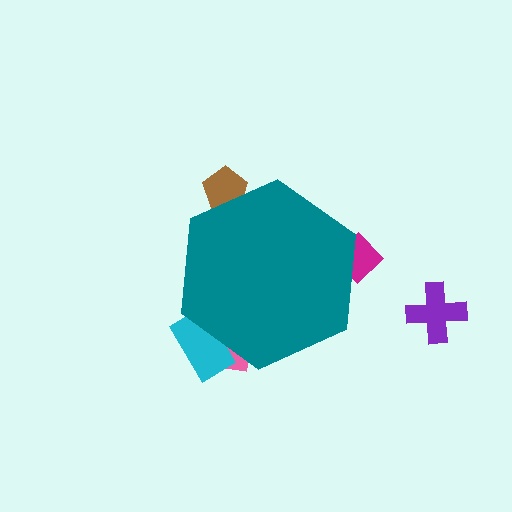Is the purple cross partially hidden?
No, the purple cross is fully visible.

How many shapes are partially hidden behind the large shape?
4 shapes are partially hidden.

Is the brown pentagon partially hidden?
Yes, the brown pentagon is partially hidden behind the teal hexagon.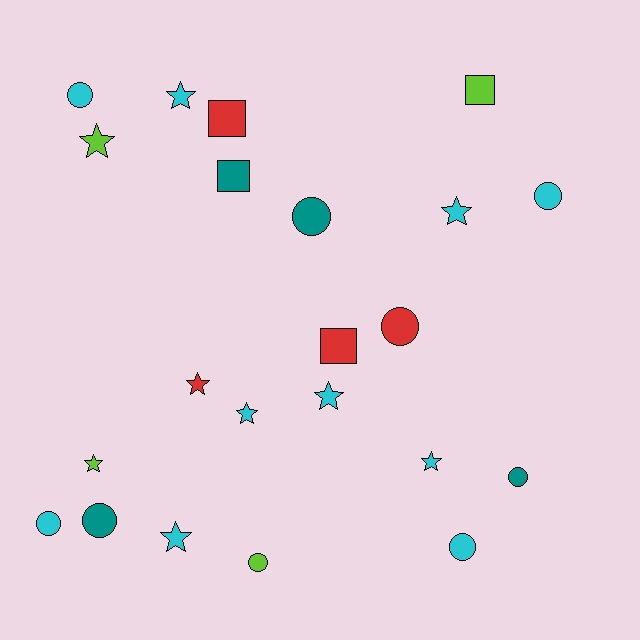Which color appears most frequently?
Cyan, with 10 objects.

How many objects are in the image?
There are 22 objects.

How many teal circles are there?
There are 3 teal circles.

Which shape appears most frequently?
Circle, with 9 objects.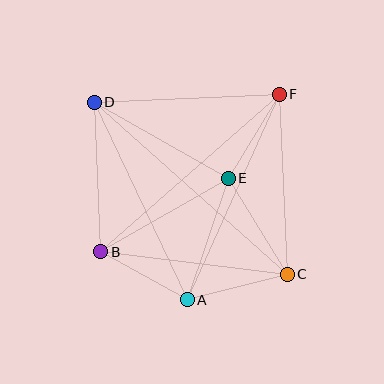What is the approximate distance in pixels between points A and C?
The distance between A and C is approximately 103 pixels.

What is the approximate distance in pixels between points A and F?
The distance between A and F is approximately 225 pixels.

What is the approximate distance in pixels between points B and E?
The distance between B and E is approximately 147 pixels.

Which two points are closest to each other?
Points E and F are closest to each other.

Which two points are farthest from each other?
Points C and D are farthest from each other.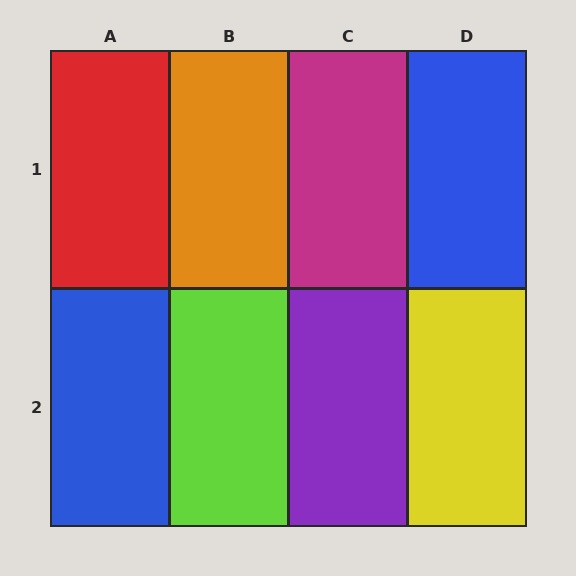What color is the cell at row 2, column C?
Purple.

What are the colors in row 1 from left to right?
Red, orange, magenta, blue.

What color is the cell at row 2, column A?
Blue.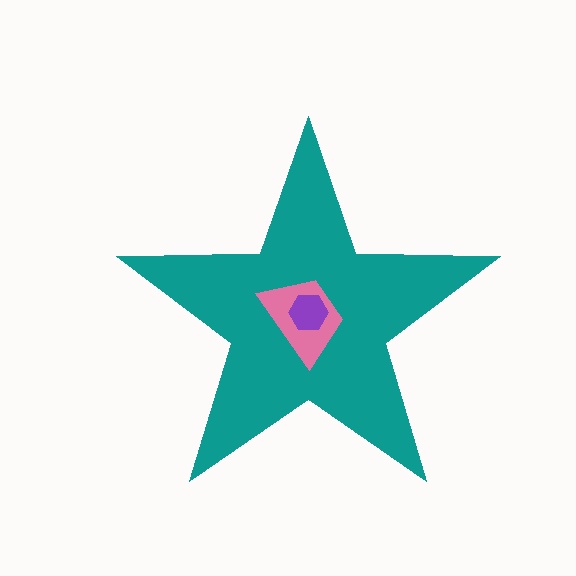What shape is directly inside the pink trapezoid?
The purple hexagon.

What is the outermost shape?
The teal star.